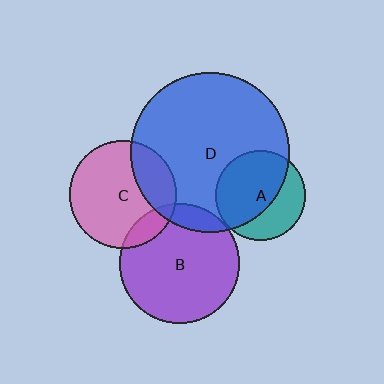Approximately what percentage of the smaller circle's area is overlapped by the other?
Approximately 25%.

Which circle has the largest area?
Circle D (blue).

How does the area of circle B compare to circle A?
Approximately 1.8 times.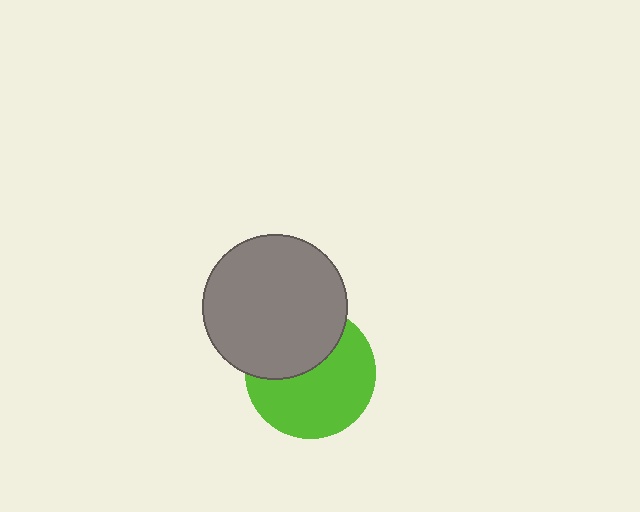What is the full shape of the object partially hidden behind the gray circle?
The partially hidden object is a lime circle.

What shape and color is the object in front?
The object in front is a gray circle.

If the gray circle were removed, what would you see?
You would see the complete lime circle.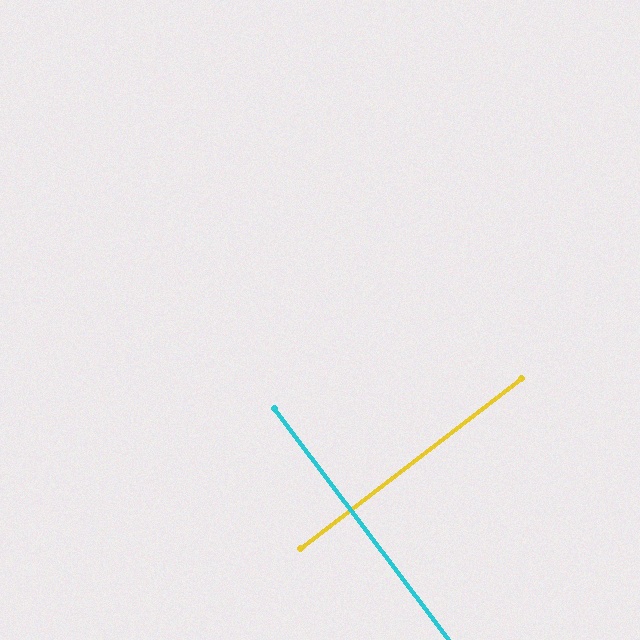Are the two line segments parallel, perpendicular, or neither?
Perpendicular — they meet at approximately 90°.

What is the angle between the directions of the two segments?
Approximately 90 degrees.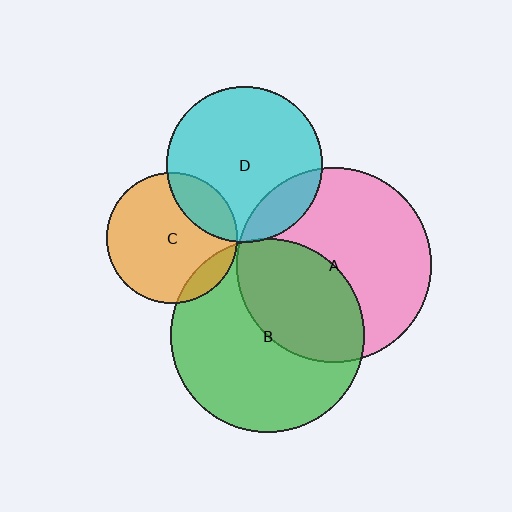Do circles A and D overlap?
Yes.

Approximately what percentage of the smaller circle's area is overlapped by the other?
Approximately 15%.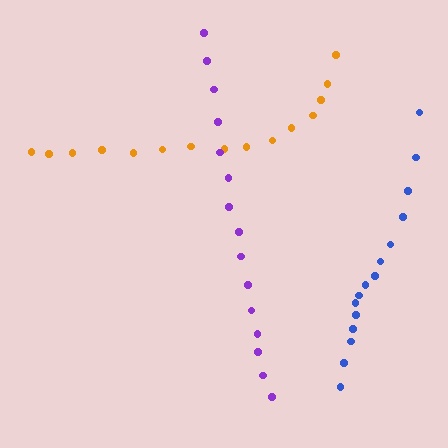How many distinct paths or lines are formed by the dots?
There are 3 distinct paths.